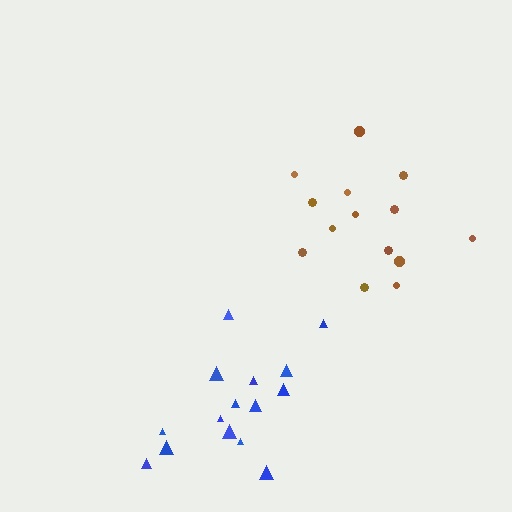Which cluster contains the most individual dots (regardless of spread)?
Blue (15).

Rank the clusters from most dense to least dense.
blue, brown.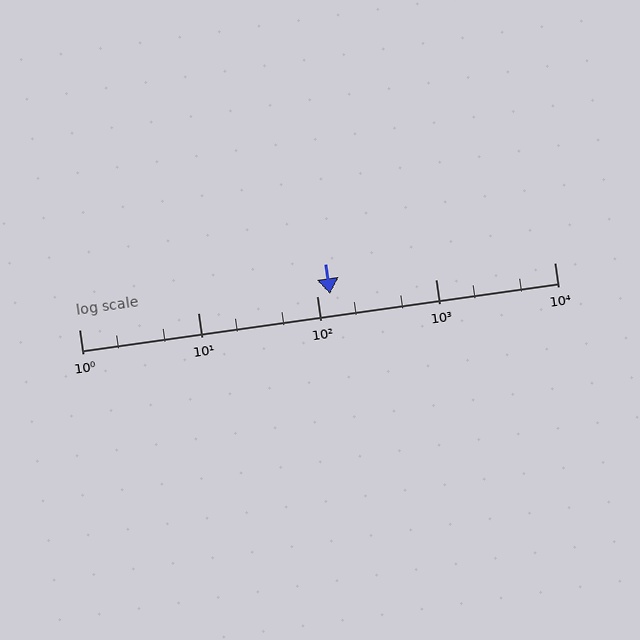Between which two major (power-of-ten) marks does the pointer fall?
The pointer is between 100 and 1000.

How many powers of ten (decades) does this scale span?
The scale spans 4 decades, from 1 to 10000.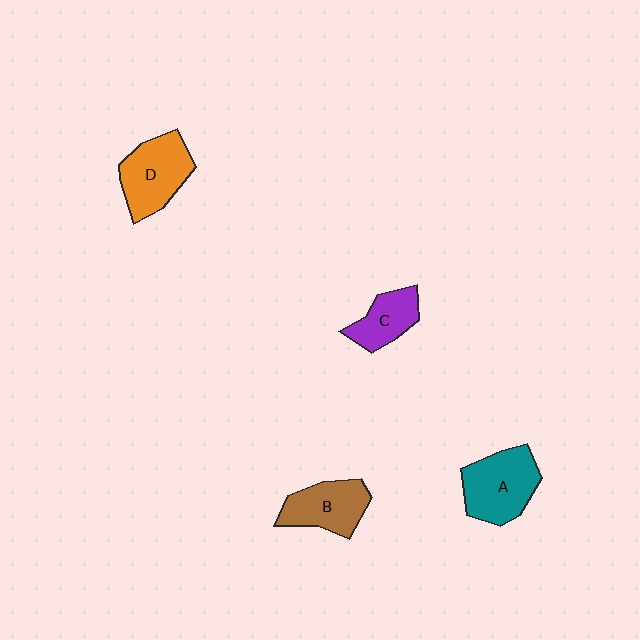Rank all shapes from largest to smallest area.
From largest to smallest: A (teal), D (orange), B (brown), C (purple).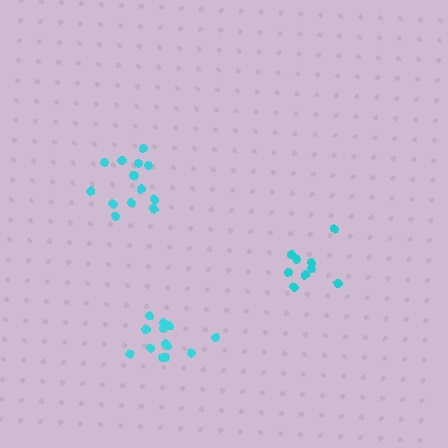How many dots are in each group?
Group 1: 13 dots, Group 2: 9 dots, Group 3: 14 dots (36 total).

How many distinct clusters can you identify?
There are 3 distinct clusters.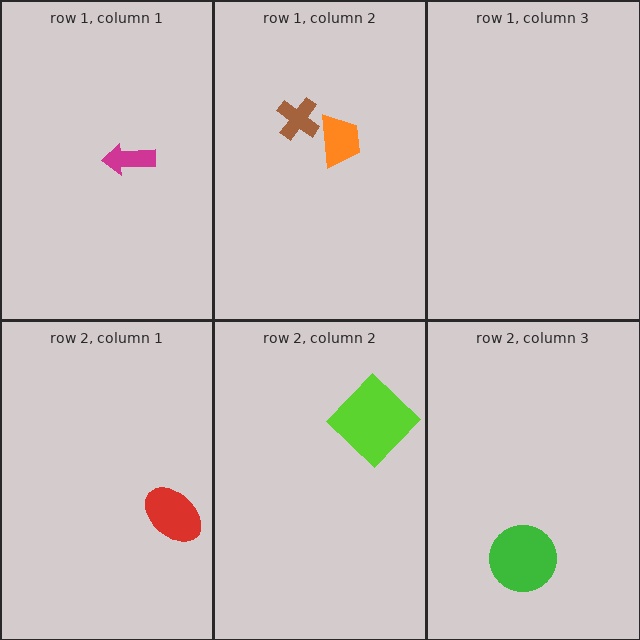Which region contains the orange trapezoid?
The row 1, column 2 region.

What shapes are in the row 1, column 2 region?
The brown cross, the orange trapezoid.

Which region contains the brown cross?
The row 1, column 2 region.